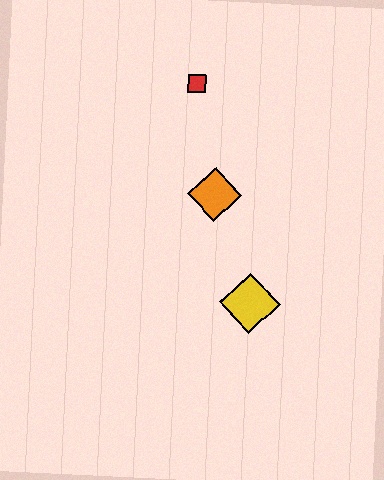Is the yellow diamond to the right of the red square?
Yes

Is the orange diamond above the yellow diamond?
Yes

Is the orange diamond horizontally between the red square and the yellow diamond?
Yes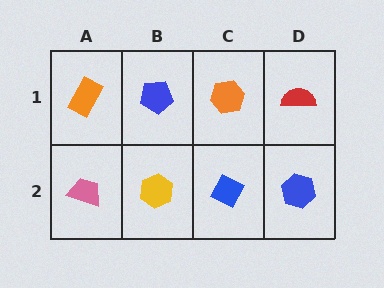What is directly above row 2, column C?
An orange hexagon.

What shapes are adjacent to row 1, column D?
A blue hexagon (row 2, column D), an orange hexagon (row 1, column C).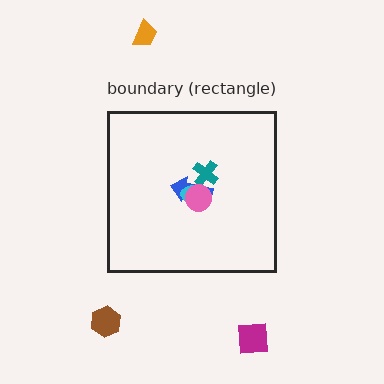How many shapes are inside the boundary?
4 inside, 3 outside.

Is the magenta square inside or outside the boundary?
Outside.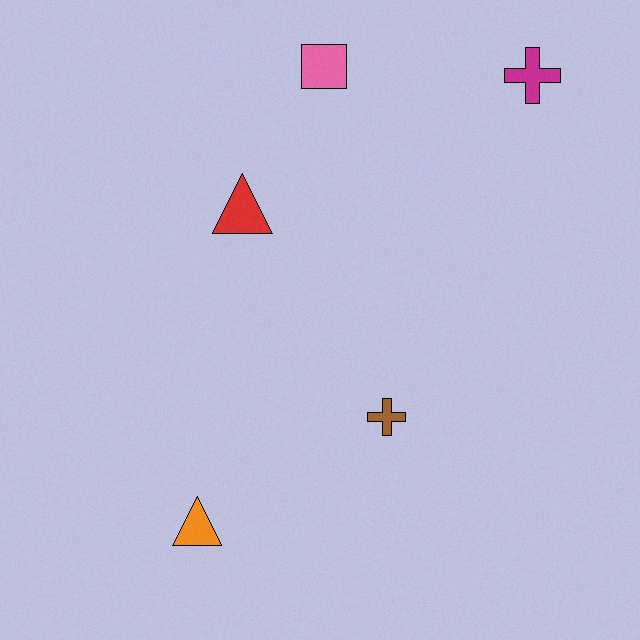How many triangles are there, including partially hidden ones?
There are 2 triangles.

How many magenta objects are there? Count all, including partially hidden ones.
There is 1 magenta object.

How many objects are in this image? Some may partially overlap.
There are 5 objects.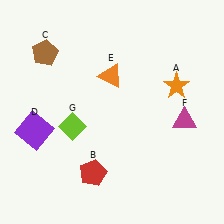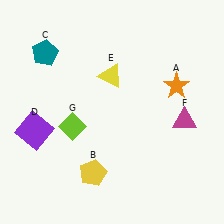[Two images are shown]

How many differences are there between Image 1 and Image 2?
There are 3 differences between the two images.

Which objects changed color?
B changed from red to yellow. C changed from brown to teal. E changed from orange to yellow.